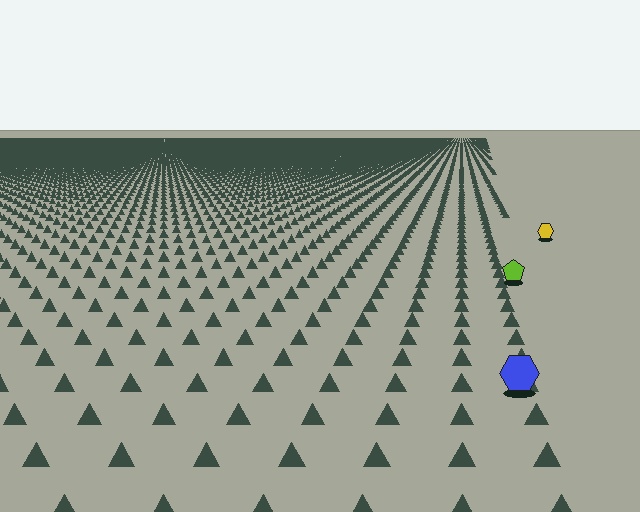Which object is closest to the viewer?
The blue hexagon is closest. The texture marks near it are larger and more spread out.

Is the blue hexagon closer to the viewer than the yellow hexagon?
Yes. The blue hexagon is closer — you can tell from the texture gradient: the ground texture is coarser near it.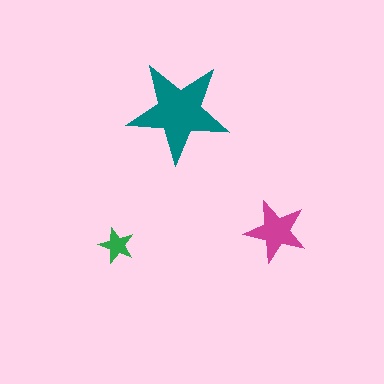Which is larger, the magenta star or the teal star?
The teal one.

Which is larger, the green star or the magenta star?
The magenta one.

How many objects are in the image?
There are 3 objects in the image.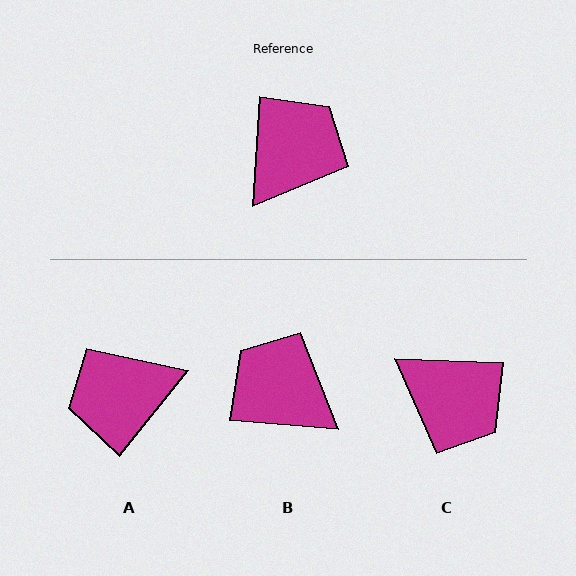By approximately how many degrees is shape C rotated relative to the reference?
Approximately 88 degrees clockwise.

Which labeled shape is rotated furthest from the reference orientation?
A, about 146 degrees away.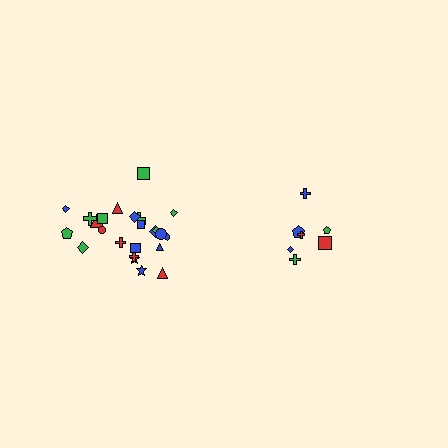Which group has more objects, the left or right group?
The left group.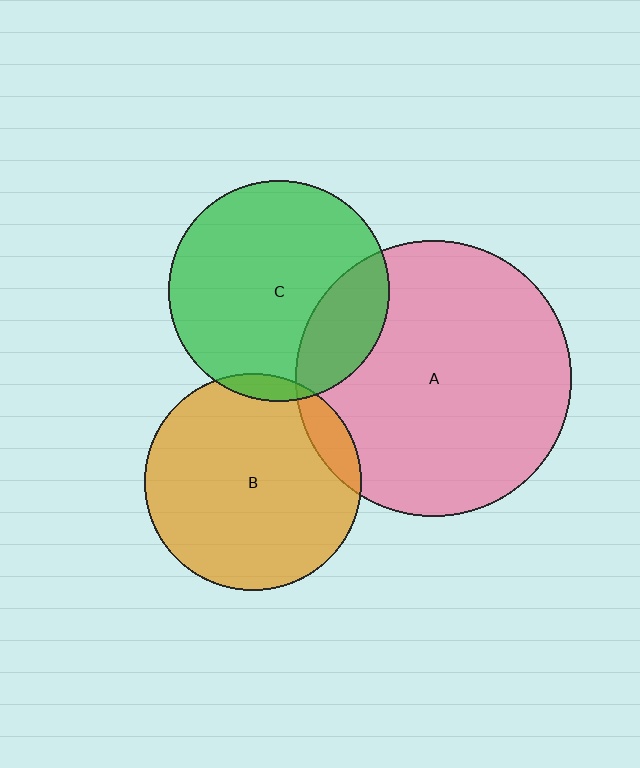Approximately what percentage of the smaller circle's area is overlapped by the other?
Approximately 20%.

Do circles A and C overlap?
Yes.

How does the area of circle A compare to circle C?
Approximately 1.6 times.